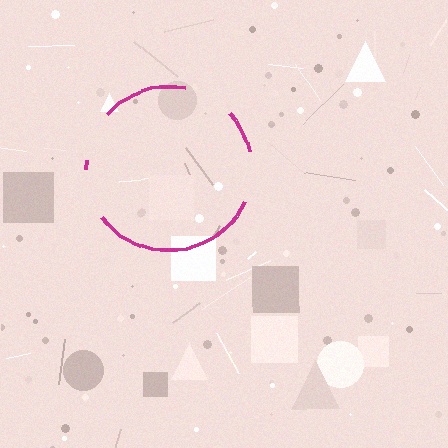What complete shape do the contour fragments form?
The contour fragments form a circle.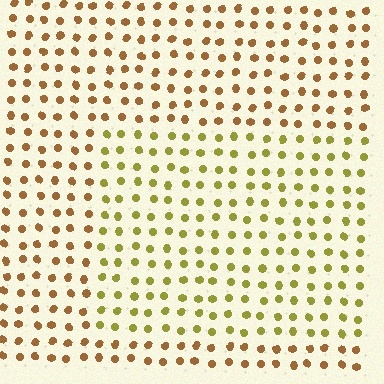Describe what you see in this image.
The image is filled with small brown elements in a uniform arrangement. A rectangle-shaped region is visible where the elements are tinted to a slightly different hue, forming a subtle color boundary.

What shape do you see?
I see a rectangle.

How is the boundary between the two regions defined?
The boundary is defined purely by a slight shift in hue (about 34 degrees). Spacing, size, and orientation are identical on both sides.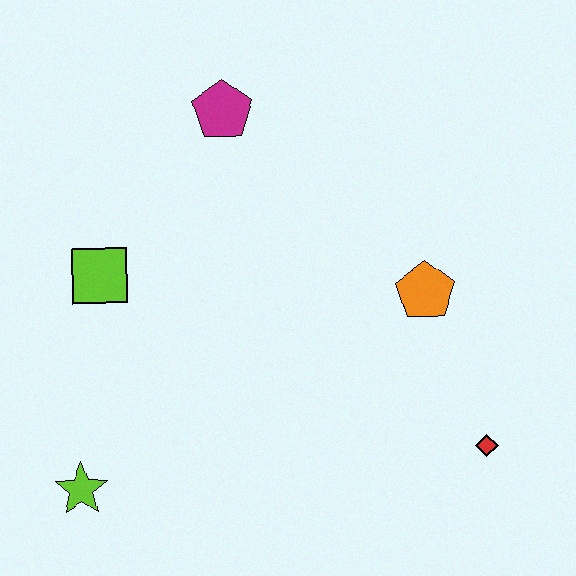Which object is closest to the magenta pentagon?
The lime square is closest to the magenta pentagon.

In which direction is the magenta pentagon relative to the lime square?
The magenta pentagon is above the lime square.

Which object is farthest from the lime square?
The red diamond is farthest from the lime square.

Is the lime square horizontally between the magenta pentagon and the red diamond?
No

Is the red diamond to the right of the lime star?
Yes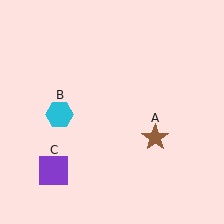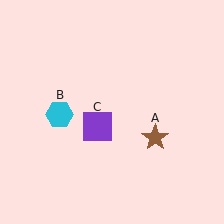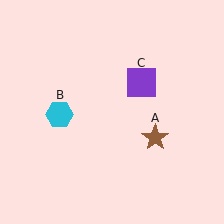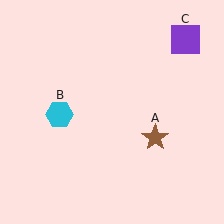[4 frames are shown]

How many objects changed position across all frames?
1 object changed position: purple square (object C).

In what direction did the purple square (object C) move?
The purple square (object C) moved up and to the right.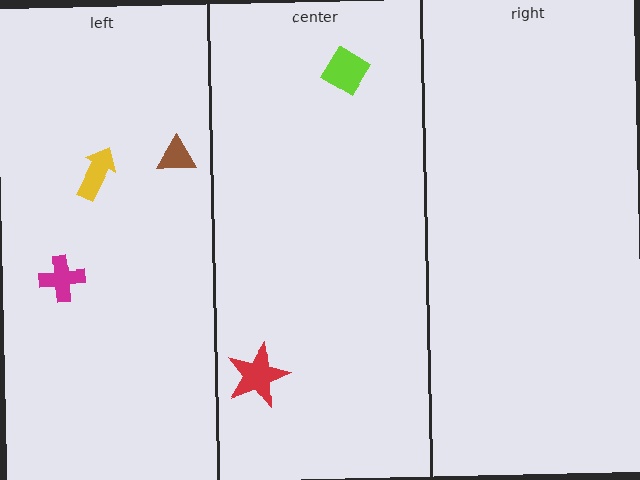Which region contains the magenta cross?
The left region.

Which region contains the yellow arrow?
The left region.